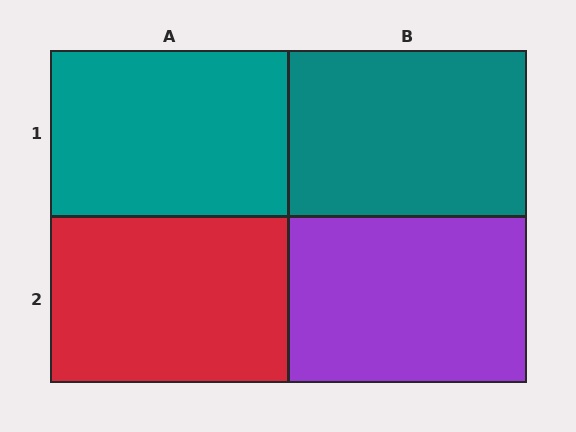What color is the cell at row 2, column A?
Red.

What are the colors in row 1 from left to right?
Teal, teal.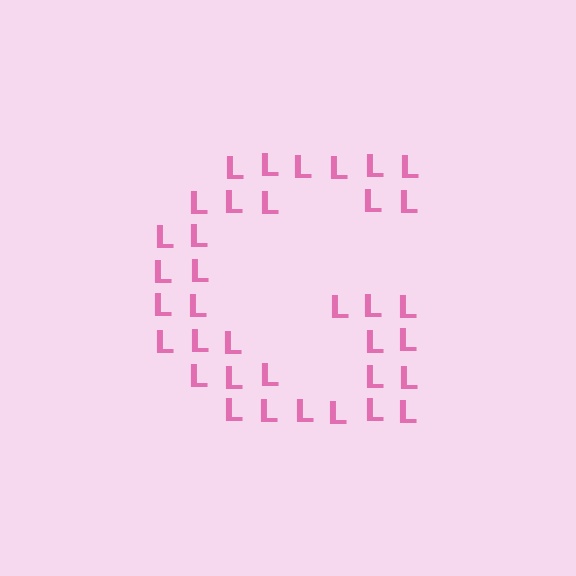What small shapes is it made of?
It is made of small letter L's.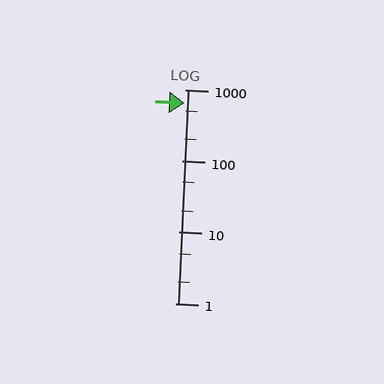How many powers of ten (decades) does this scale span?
The scale spans 3 decades, from 1 to 1000.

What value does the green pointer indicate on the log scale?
The pointer indicates approximately 650.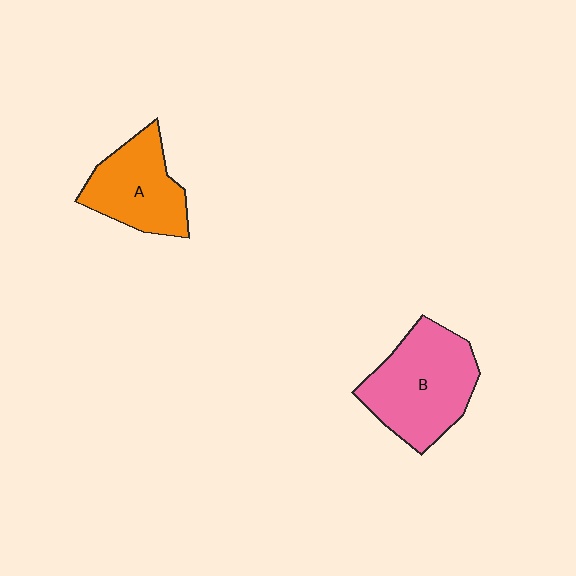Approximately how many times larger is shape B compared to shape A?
Approximately 1.3 times.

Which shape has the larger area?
Shape B (pink).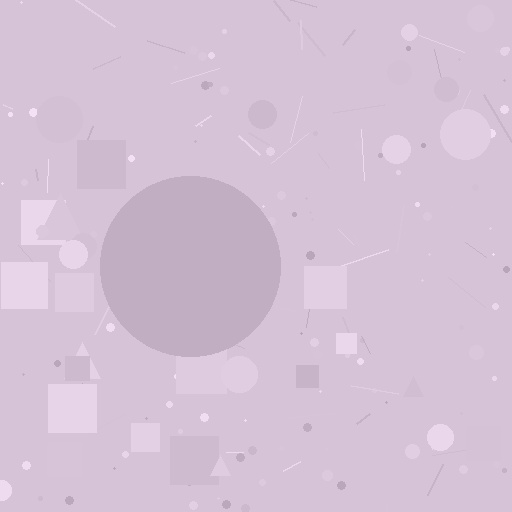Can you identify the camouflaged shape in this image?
The camouflaged shape is a circle.